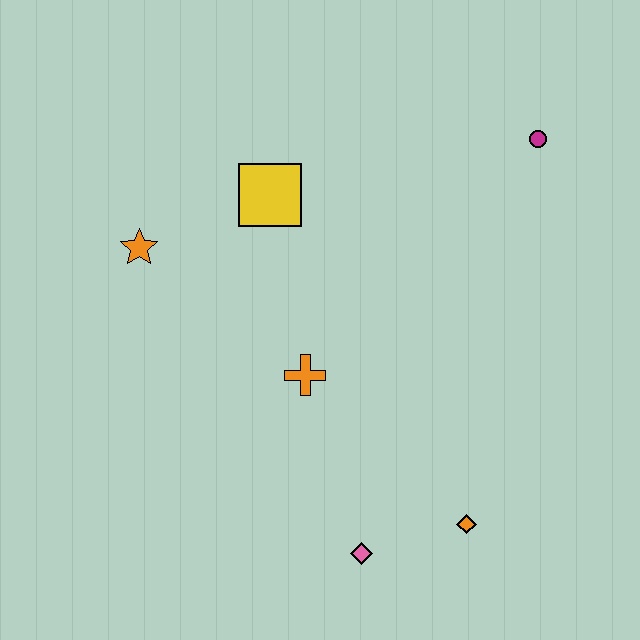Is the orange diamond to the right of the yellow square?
Yes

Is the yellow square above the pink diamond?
Yes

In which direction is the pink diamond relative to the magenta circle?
The pink diamond is below the magenta circle.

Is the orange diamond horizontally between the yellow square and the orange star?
No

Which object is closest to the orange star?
The yellow square is closest to the orange star.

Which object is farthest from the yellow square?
The orange diamond is farthest from the yellow square.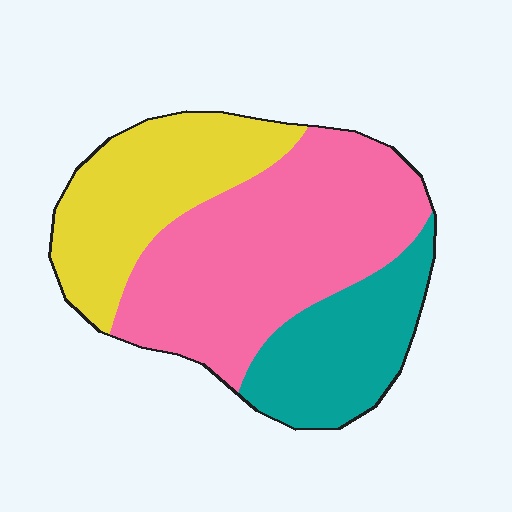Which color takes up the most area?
Pink, at roughly 50%.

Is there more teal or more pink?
Pink.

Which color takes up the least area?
Teal, at roughly 25%.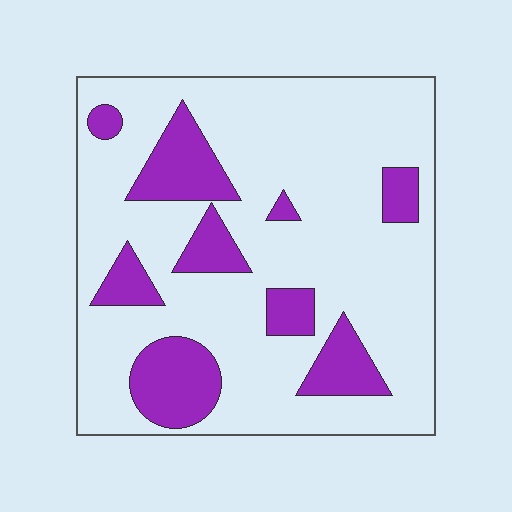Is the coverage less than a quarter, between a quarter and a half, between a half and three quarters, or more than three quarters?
Less than a quarter.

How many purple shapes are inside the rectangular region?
9.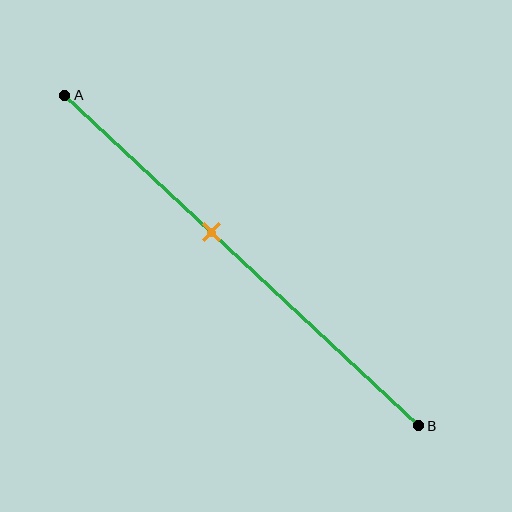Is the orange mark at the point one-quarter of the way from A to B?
No, the mark is at about 40% from A, not at the 25% one-quarter point.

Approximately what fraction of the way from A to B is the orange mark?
The orange mark is approximately 40% of the way from A to B.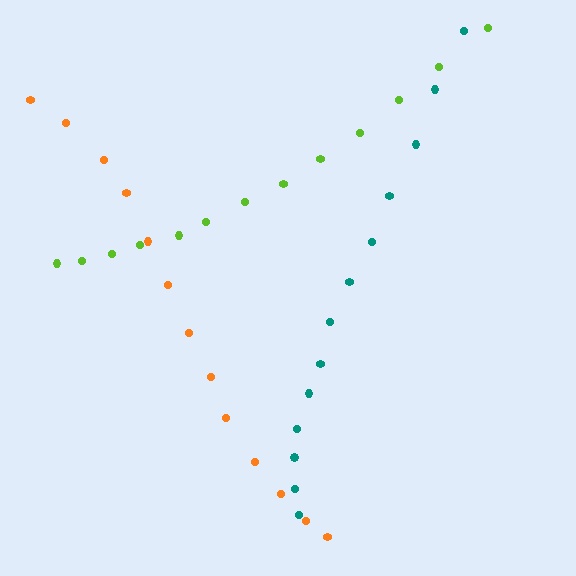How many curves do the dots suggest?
There are 3 distinct paths.